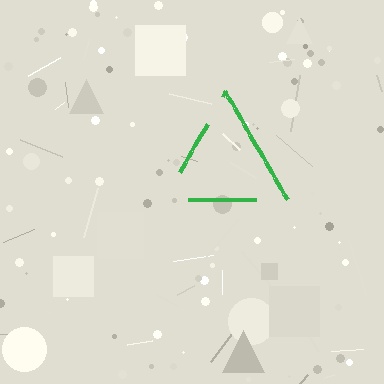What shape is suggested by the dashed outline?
The dashed outline suggests a triangle.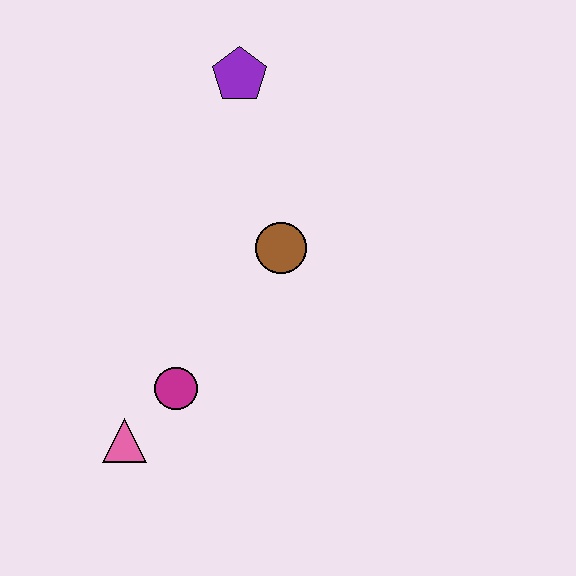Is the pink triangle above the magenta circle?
No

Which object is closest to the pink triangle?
The magenta circle is closest to the pink triangle.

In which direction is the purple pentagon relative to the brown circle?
The purple pentagon is above the brown circle.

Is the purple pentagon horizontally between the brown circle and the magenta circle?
Yes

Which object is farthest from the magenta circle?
The purple pentagon is farthest from the magenta circle.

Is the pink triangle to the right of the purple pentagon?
No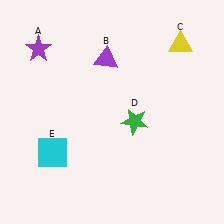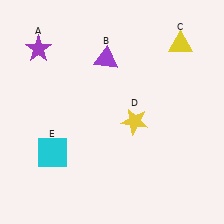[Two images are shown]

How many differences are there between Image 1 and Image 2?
There is 1 difference between the two images.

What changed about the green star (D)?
In Image 1, D is green. In Image 2, it changed to yellow.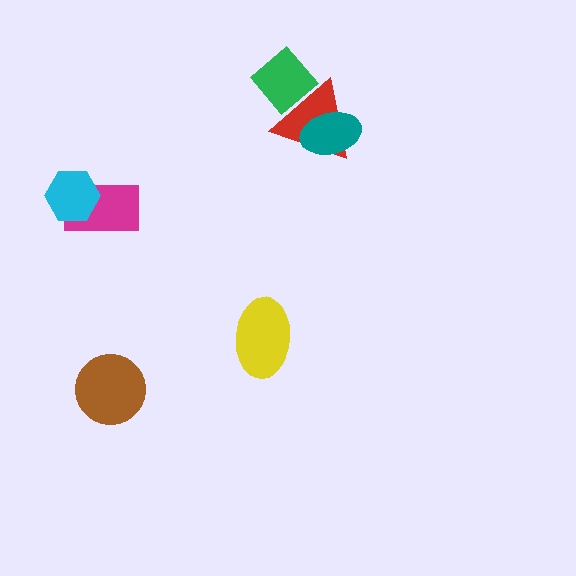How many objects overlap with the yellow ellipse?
0 objects overlap with the yellow ellipse.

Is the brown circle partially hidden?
No, no other shape covers it.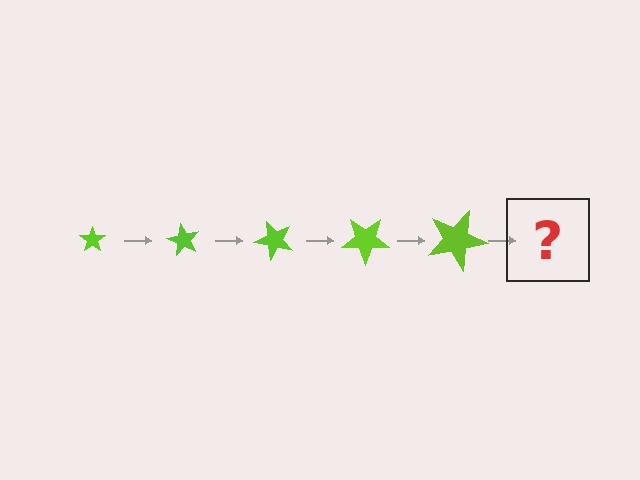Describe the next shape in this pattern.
It should be a star, larger than the previous one and rotated 300 degrees from the start.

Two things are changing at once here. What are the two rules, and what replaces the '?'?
The two rules are that the star grows larger each step and it rotates 60 degrees each step. The '?' should be a star, larger than the previous one and rotated 300 degrees from the start.